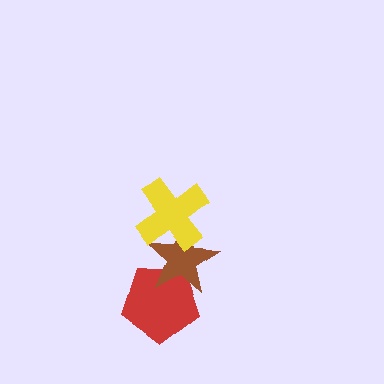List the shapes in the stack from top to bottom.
From top to bottom: the yellow cross, the brown star, the red pentagon.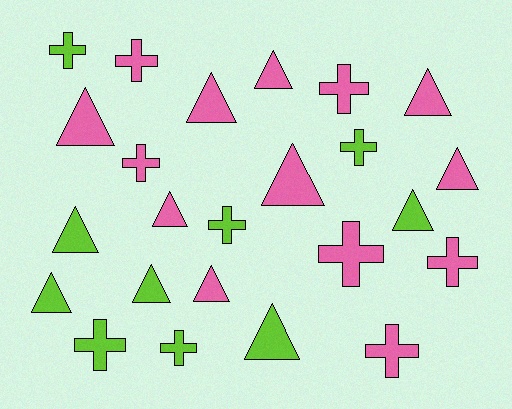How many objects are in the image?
There are 24 objects.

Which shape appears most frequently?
Triangle, with 13 objects.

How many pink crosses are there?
There are 6 pink crosses.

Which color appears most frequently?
Pink, with 14 objects.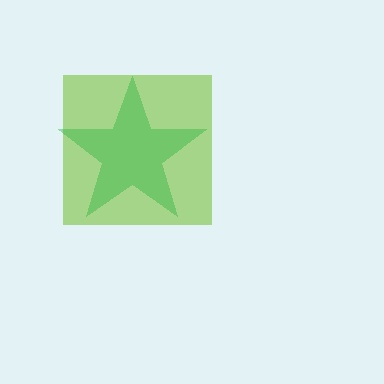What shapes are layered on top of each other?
The layered shapes are: a lime square, a green star.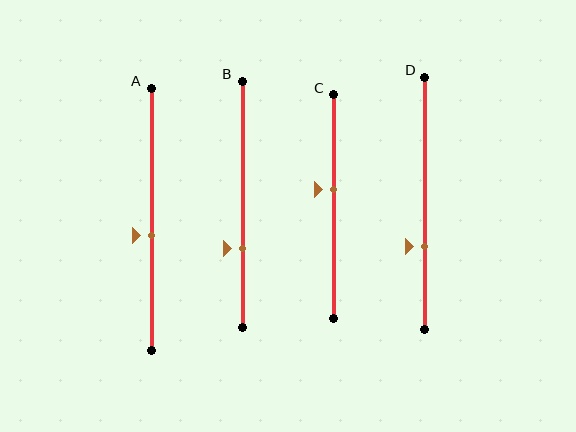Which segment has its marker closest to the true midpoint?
Segment A has its marker closest to the true midpoint.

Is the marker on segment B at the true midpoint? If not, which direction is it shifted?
No, the marker on segment B is shifted downward by about 18% of the segment length.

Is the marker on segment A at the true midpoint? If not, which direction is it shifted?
No, the marker on segment A is shifted downward by about 6% of the segment length.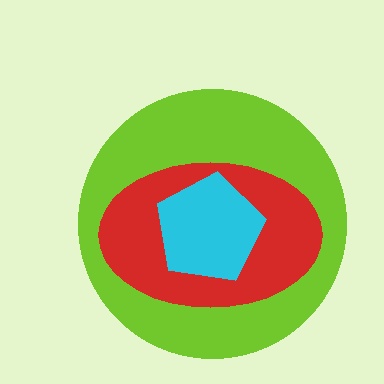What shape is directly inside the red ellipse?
The cyan pentagon.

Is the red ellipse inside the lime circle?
Yes.